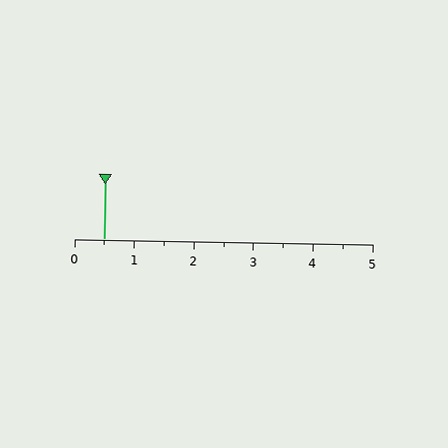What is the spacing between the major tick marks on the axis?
The major ticks are spaced 1 apart.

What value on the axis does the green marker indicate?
The marker indicates approximately 0.5.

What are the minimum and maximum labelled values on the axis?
The axis runs from 0 to 5.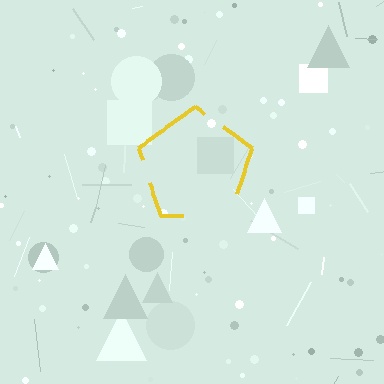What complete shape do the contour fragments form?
The contour fragments form a pentagon.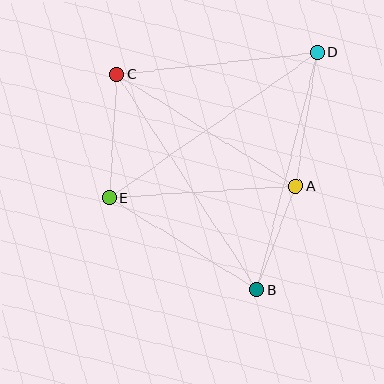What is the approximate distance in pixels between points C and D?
The distance between C and D is approximately 202 pixels.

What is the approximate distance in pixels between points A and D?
The distance between A and D is approximately 135 pixels.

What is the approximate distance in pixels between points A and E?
The distance between A and E is approximately 187 pixels.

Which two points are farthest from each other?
Points B and C are farthest from each other.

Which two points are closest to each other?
Points A and B are closest to each other.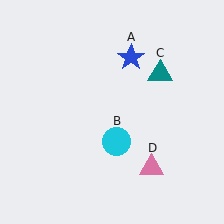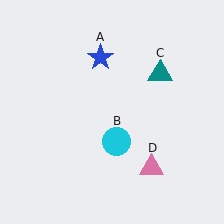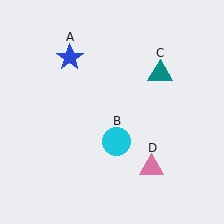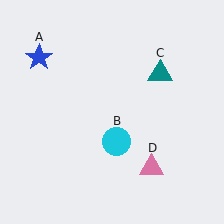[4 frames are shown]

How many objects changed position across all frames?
1 object changed position: blue star (object A).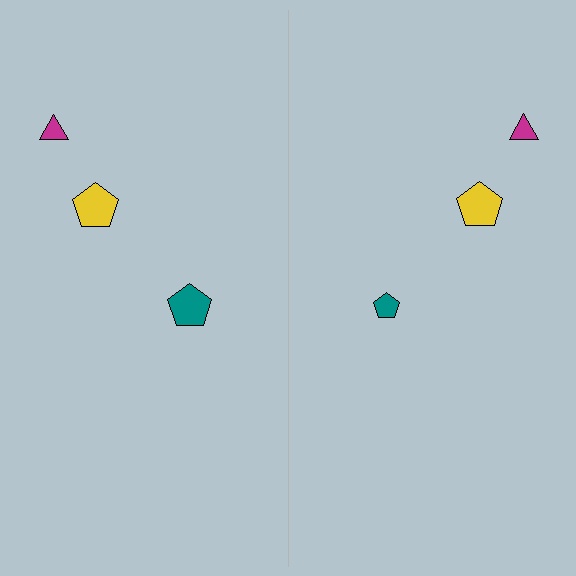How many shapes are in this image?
There are 6 shapes in this image.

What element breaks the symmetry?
The teal pentagon on the right side has a different size than its mirror counterpart.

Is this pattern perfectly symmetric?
No, the pattern is not perfectly symmetric. The teal pentagon on the right side has a different size than its mirror counterpart.